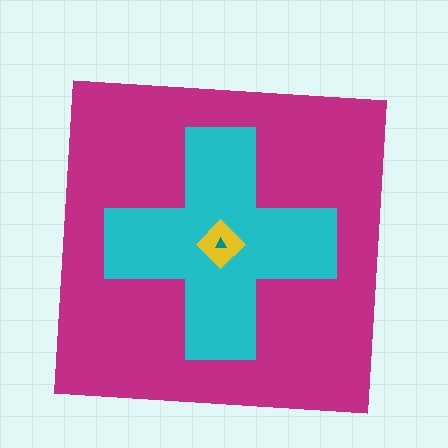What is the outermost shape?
The magenta square.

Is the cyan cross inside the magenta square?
Yes.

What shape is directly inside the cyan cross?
The yellow diamond.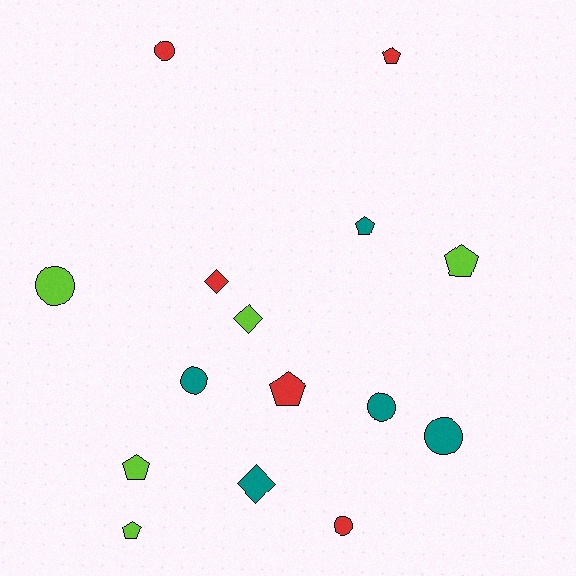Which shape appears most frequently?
Circle, with 6 objects.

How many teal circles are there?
There are 3 teal circles.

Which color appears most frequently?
Lime, with 5 objects.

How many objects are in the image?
There are 15 objects.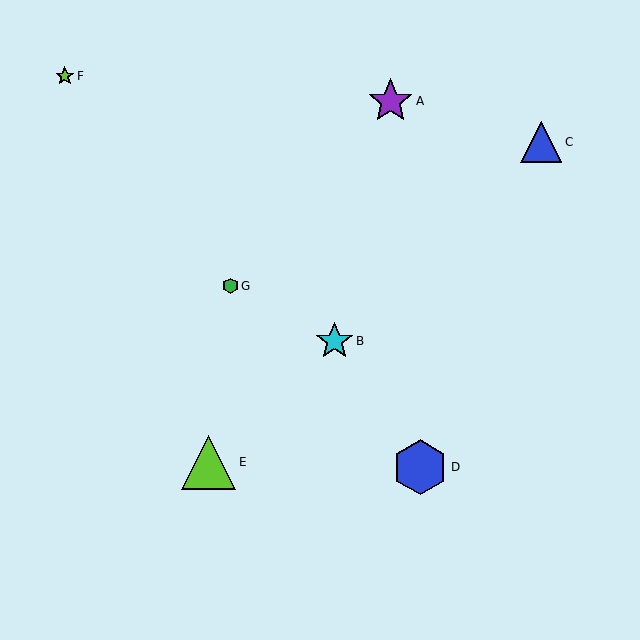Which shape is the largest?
The blue hexagon (labeled D) is the largest.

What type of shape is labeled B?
Shape B is a cyan star.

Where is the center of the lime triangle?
The center of the lime triangle is at (208, 462).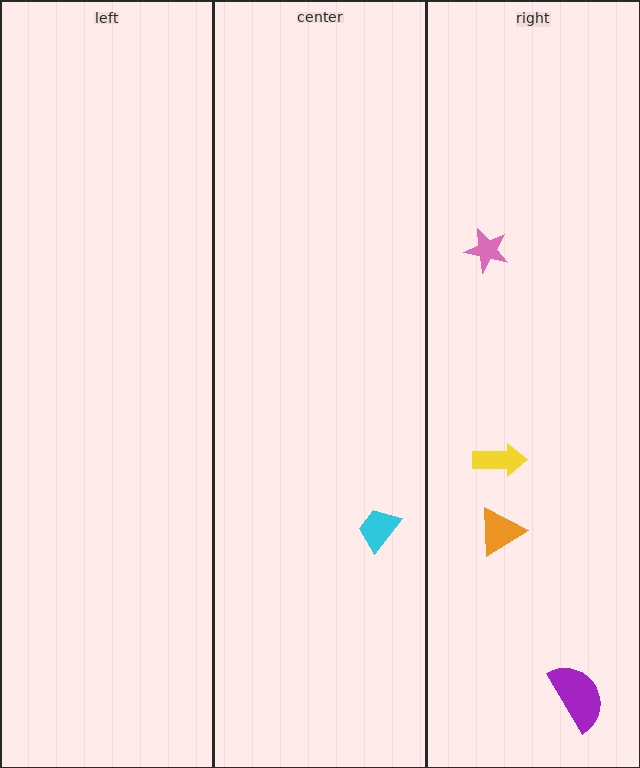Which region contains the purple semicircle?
The right region.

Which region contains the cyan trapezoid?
The center region.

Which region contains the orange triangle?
The right region.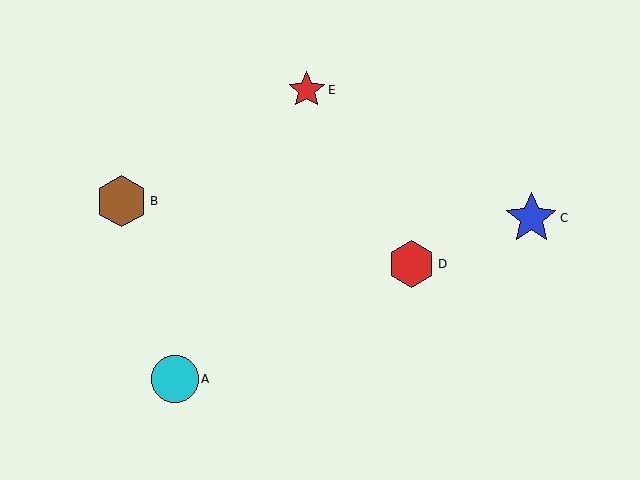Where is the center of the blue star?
The center of the blue star is at (531, 218).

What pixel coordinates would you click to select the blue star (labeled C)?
Click at (531, 218) to select the blue star C.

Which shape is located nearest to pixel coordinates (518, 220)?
The blue star (labeled C) at (531, 218) is nearest to that location.